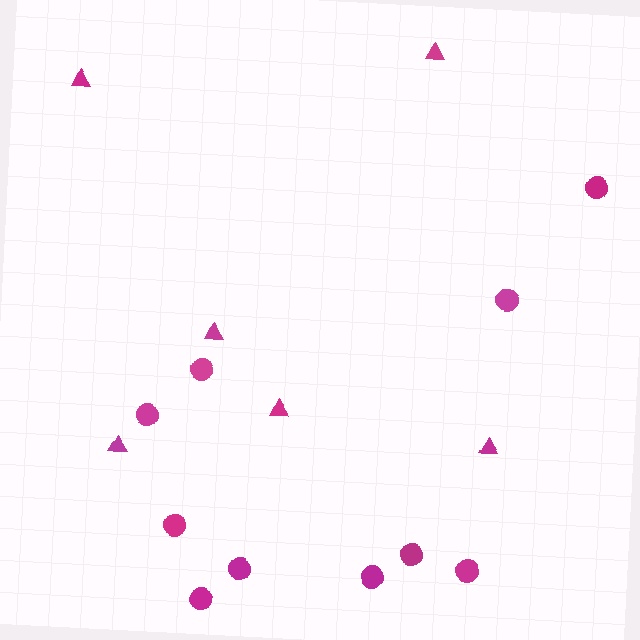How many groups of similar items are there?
There are 2 groups: one group of triangles (6) and one group of circles (10).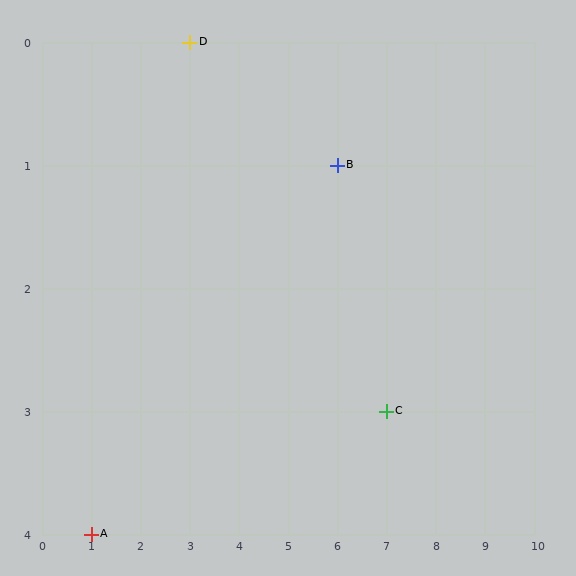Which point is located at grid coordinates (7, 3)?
Point C is at (7, 3).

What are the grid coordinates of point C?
Point C is at grid coordinates (7, 3).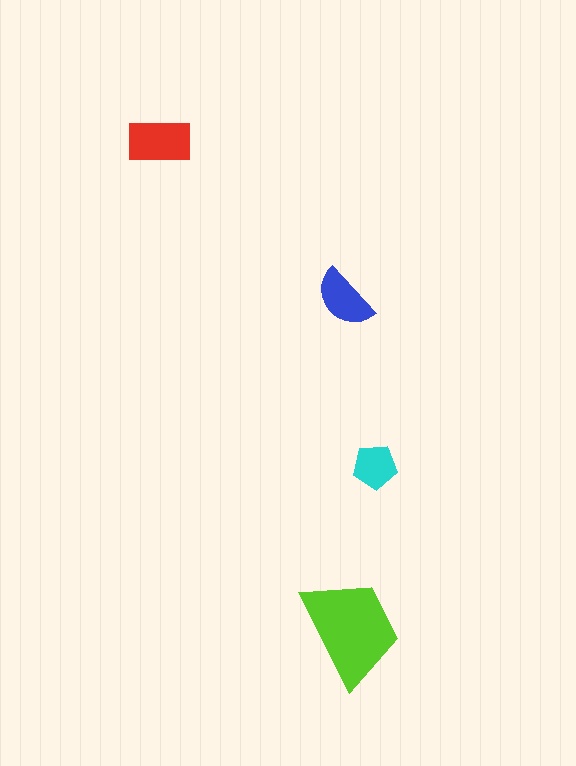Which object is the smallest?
The cyan pentagon.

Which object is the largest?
The lime trapezoid.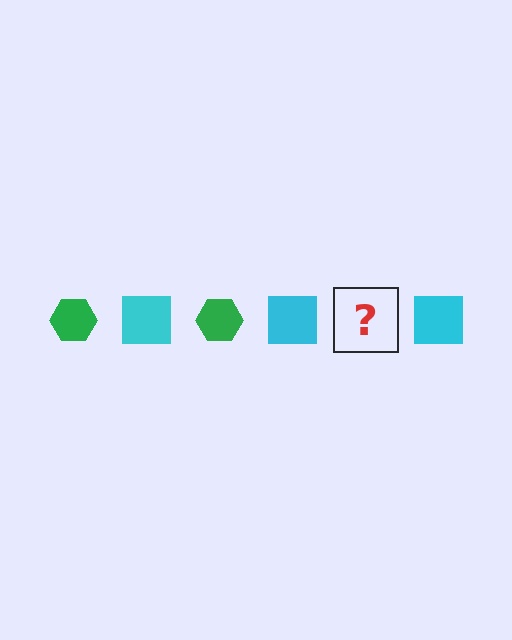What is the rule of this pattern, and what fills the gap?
The rule is that the pattern alternates between green hexagon and cyan square. The gap should be filled with a green hexagon.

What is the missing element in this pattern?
The missing element is a green hexagon.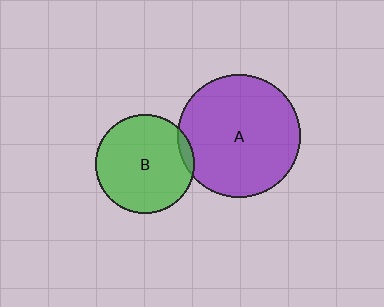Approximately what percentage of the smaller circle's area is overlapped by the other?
Approximately 5%.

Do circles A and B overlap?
Yes.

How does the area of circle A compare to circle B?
Approximately 1.5 times.